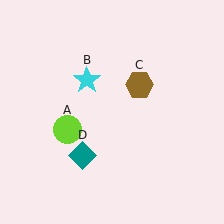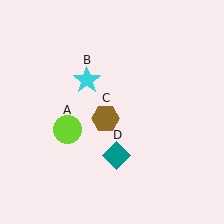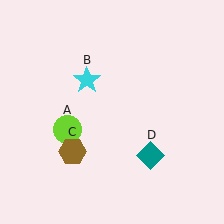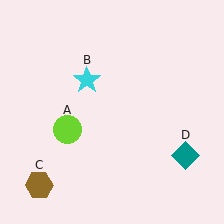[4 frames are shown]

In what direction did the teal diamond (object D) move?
The teal diamond (object D) moved right.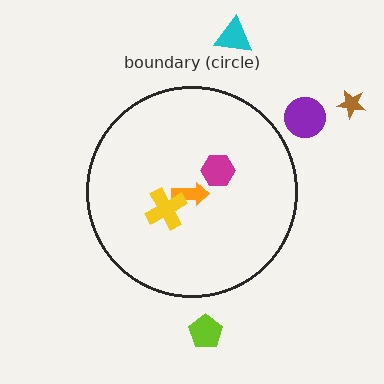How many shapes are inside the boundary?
3 inside, 4 outside.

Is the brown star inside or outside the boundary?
Outside.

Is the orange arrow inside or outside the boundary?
Inside.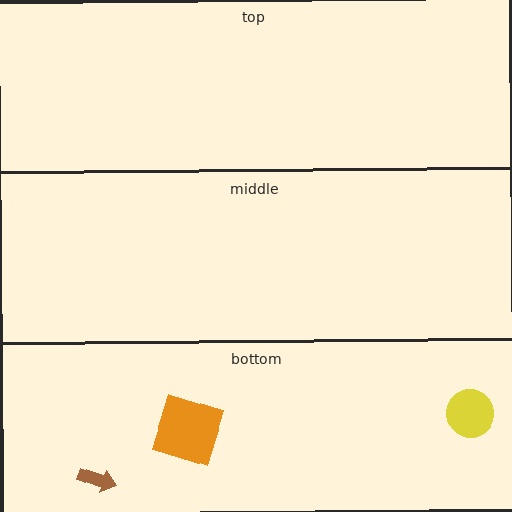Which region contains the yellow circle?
The bottom region.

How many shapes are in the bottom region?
3.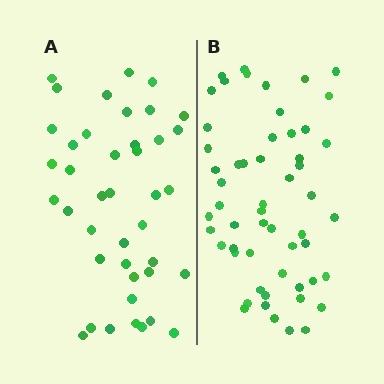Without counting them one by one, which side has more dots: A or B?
Region B (the right region) has more dots.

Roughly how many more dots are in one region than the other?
Region B has approximately 15 more dots than region A.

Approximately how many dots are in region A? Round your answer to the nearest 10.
About 40 dots. (The exact count is 41, which rounds to 40.)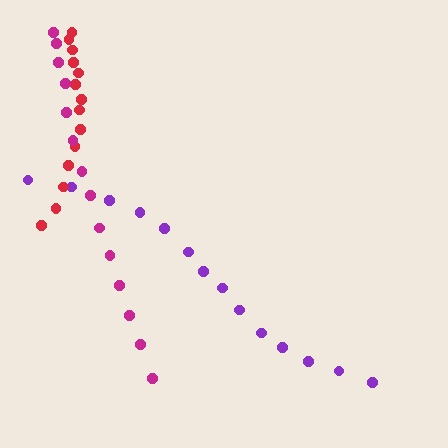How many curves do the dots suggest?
There are 3 distinct paths.